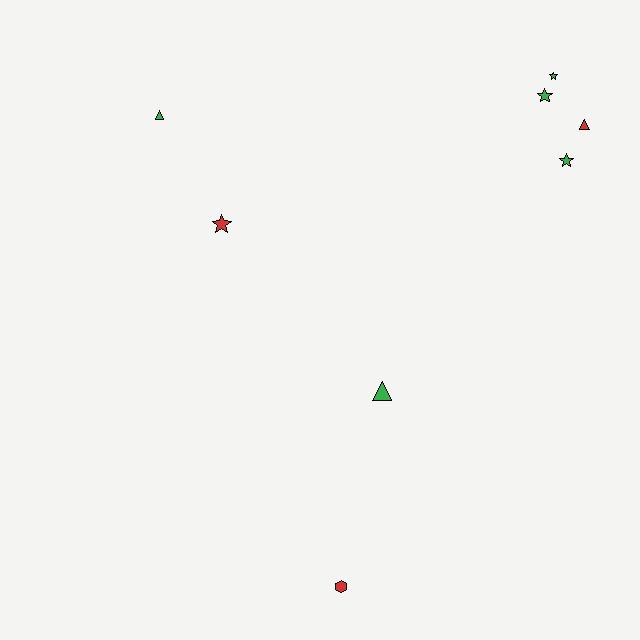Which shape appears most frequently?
Star, with 4 objects.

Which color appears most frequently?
Green, with 5 objects.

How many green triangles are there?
There are 2 green triangles.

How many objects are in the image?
There are 8 objects.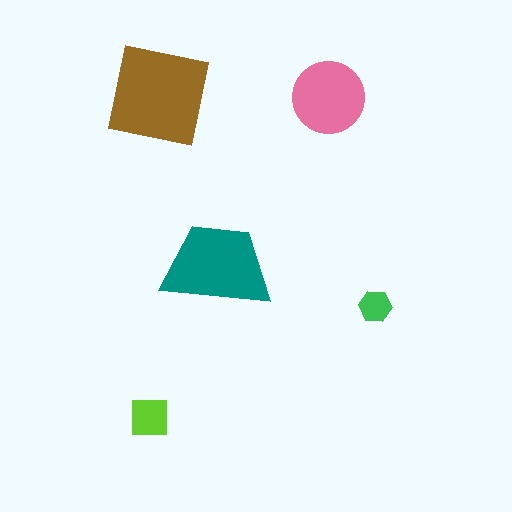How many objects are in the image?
There are 5 objects in the image.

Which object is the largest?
The brown square.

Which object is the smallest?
The green hexagon.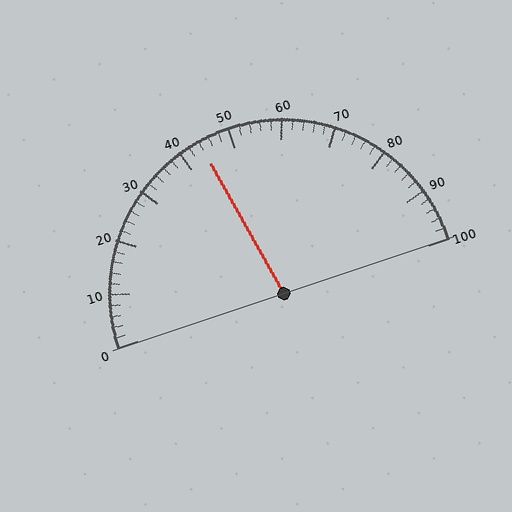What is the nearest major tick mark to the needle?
The nearest major tick mark is 40.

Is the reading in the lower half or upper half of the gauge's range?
The reading is in the lower half of the range (0 to 100).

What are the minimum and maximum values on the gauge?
The gauge ranges from 0 to 100.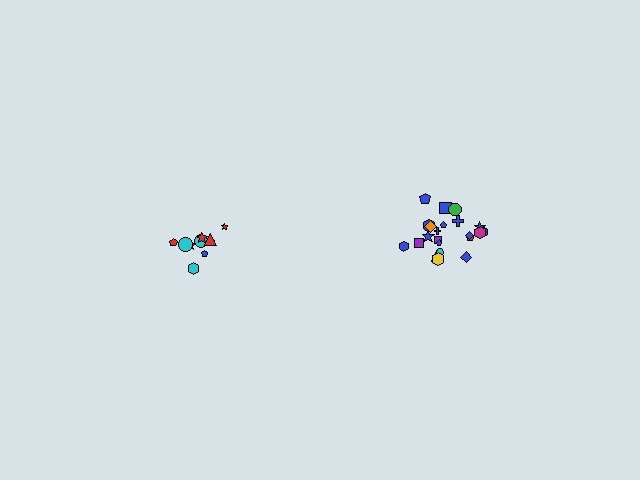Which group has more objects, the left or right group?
The right group.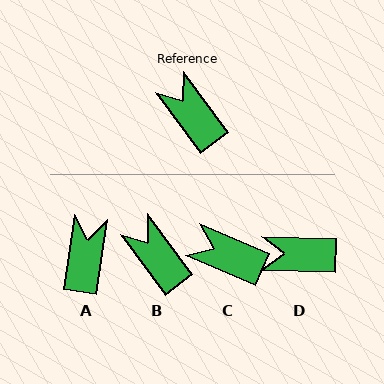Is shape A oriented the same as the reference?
No, it is off by about 45 degrees.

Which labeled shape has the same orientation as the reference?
B.